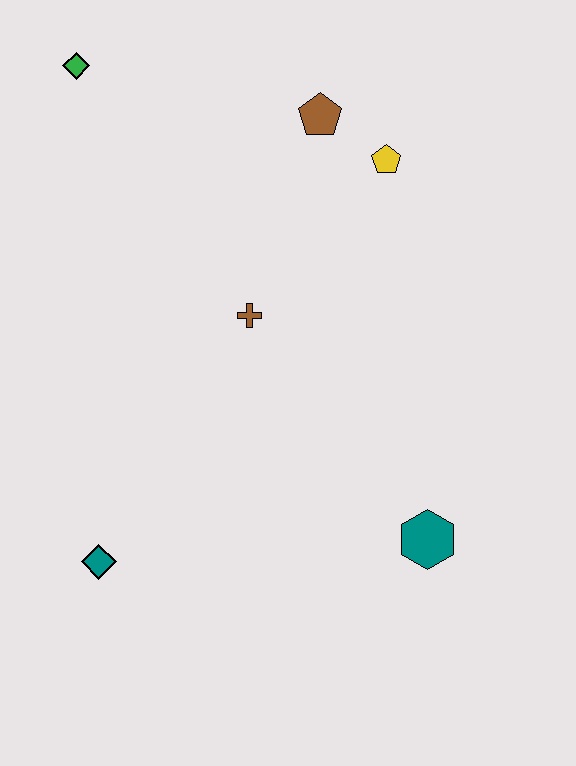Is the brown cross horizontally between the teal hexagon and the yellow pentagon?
No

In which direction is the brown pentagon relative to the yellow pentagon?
The brown pentagon is to the left of the yellow pentagon.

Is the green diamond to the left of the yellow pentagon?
Yes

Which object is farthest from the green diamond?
The teal hexagon is farthest from the green diamond.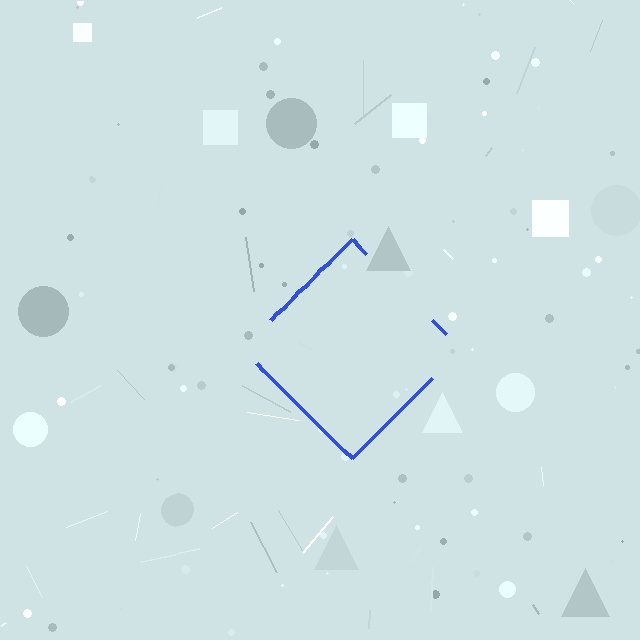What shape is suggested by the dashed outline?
The dashed outline suggests a diamond.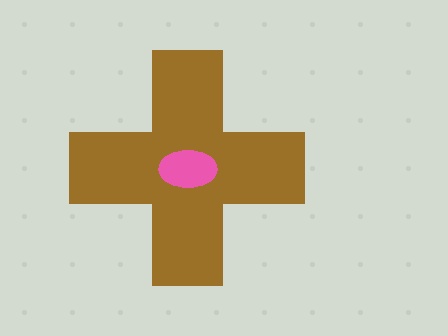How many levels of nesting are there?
2.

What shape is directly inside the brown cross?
The pink ellipse.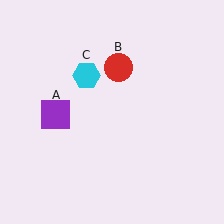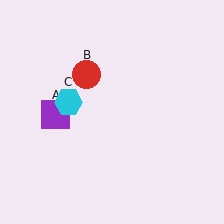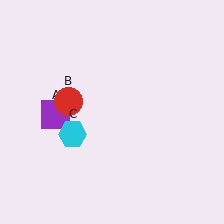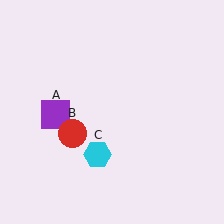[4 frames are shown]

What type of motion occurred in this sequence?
The red circle (object B), cyan hexagon (object C) rotated counterclockwise around the center of the scene.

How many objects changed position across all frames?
2 objects changed position: red circle (object B), cyan hexagon (object C).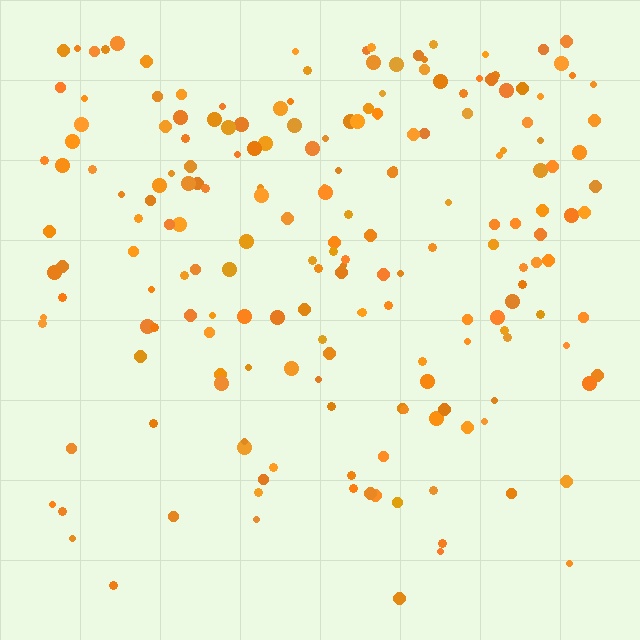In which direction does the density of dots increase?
From bottom to top, with the top side densest.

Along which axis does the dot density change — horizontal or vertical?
Vertical.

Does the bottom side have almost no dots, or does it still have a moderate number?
Still a moderate number, just noticeably fewer than the top.